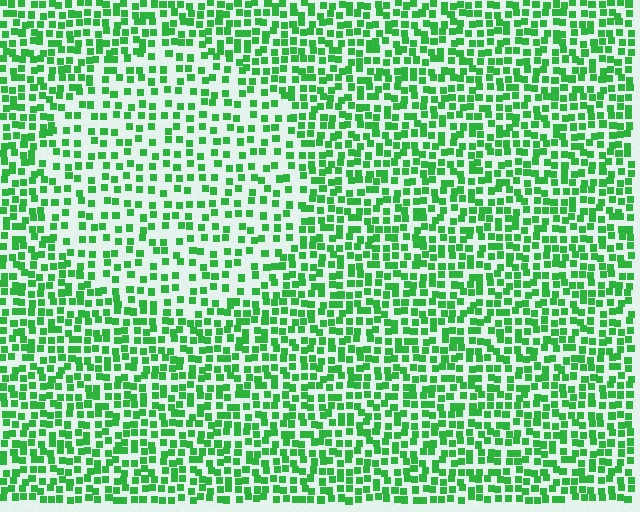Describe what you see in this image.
The image contains small green elements arranged at two different densities. A circle-shaped region is visible where the elements are less densely packed than the surrounding area.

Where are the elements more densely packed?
The elements are more densely packed outside the circle boundary.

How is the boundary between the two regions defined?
The boundary is defined by a change in element density (approximately 1.7x ratio). All elements are the same color, size, and shape.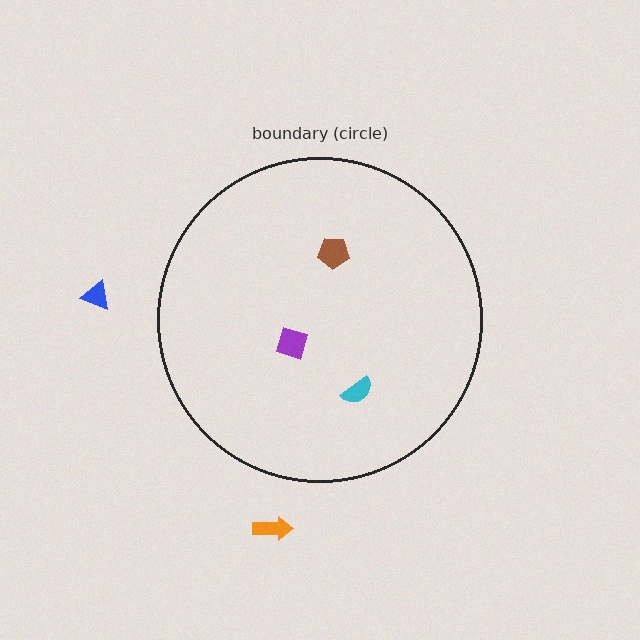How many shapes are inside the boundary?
3 inside, 2 outside.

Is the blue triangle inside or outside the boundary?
Outside.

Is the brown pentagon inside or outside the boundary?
Inside.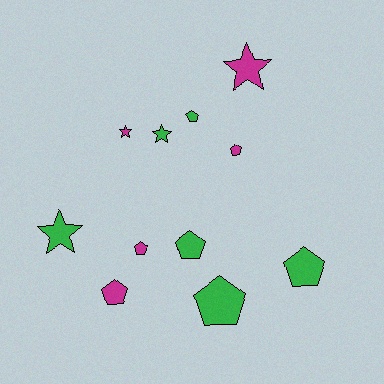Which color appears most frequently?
Green, with 6 objects.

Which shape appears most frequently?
Pentagon, with 7 objects.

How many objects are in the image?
There are 11 objects.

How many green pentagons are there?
There are 4 green pentagons.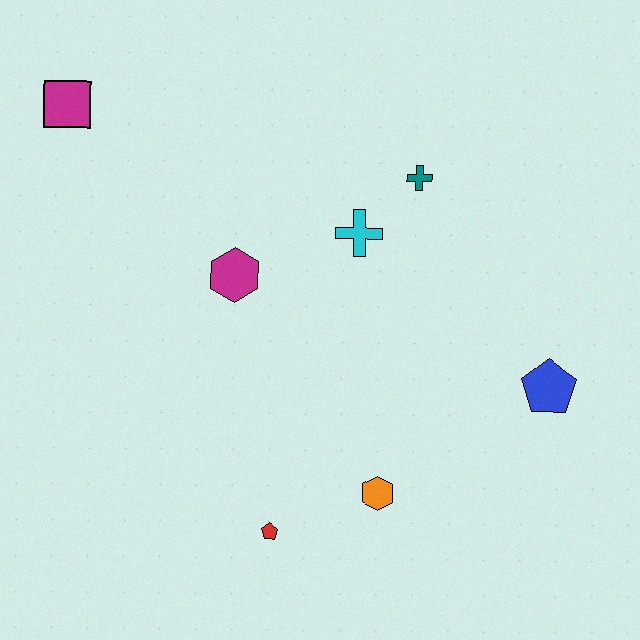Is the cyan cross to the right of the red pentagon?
Yes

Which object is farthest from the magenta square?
The blue pentagon is farthest from the magenta square.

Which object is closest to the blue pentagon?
The orange hexagon is closest to the blue pentagon.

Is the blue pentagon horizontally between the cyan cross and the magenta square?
No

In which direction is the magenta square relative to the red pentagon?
The magenta square is above the red pentagon.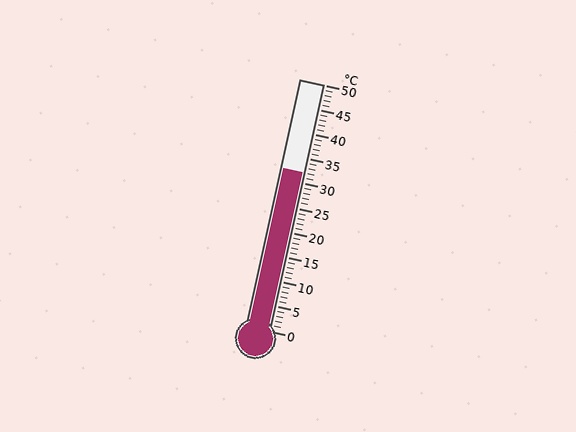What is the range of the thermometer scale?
The thermometer scale ranges from 0°C to 50°C.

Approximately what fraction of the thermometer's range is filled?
The thermometer is filled to approximately 65% of its range.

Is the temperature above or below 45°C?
The temperature is below 45°C.